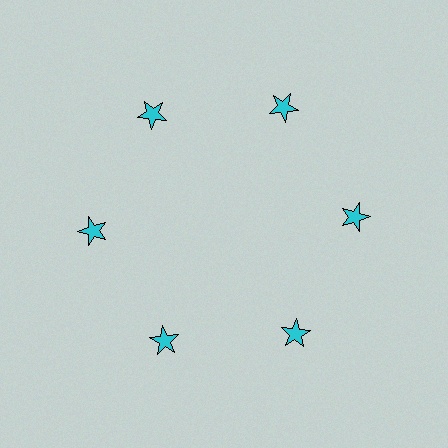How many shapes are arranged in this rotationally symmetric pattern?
There are 6 shapes, arranged in 6 groups of 1.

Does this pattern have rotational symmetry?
Yes, this pattern has 6-fold rotational symmetry. It looks the same after rotating 60 degrees around the center.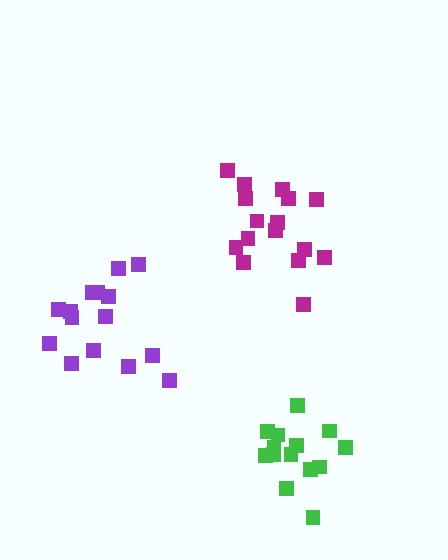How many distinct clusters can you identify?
There are 3 distinct clusters.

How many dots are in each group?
Group 1: 14 dots, Group 2: 16 dots, Group 3: 15 dots (45 total).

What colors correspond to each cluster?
The clusters are colored: green, magenta, purple.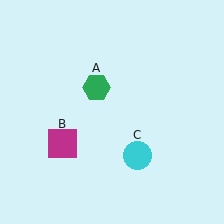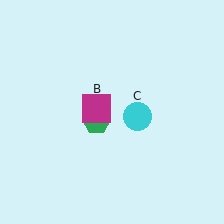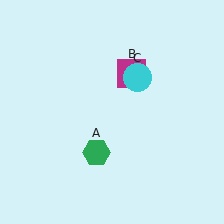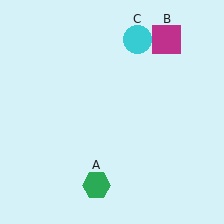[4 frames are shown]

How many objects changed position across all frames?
3 objects changed position: green hexagon (object A), magenta square (object B), cyan circle (object C).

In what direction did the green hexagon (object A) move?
The green hexagon (object A) moved down.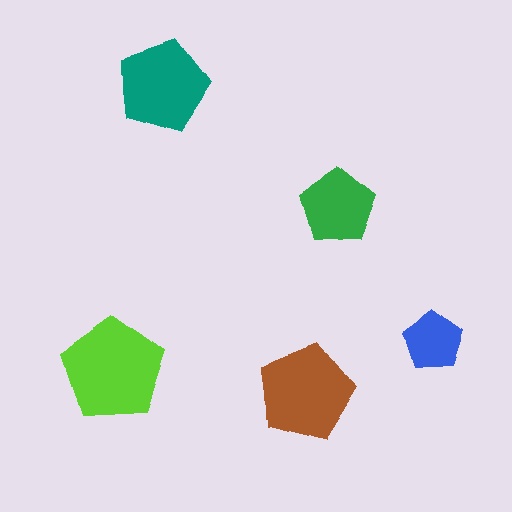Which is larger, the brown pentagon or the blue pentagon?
The brown one.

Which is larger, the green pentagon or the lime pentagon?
The lime one.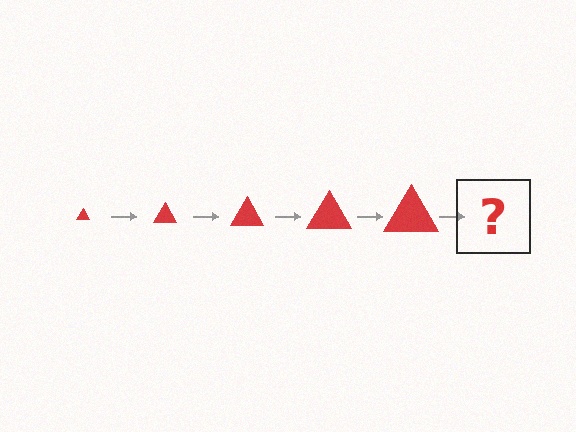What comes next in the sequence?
The next element should be a red triangle, larger than the previous one.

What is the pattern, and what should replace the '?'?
The pattern is that the triangle gets progressively larger each step. The '?' should be a red triangle, larger than the previous one.